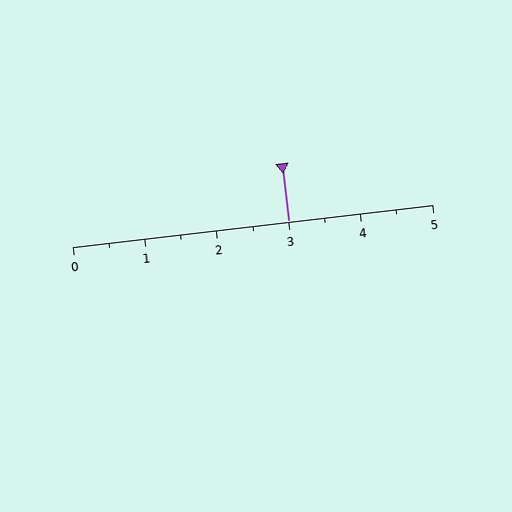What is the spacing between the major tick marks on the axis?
The major ticks are spaced 1 apart.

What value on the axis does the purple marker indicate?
The marker indicates approximately 3.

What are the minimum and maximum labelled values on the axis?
The axis runs from 0 to 5.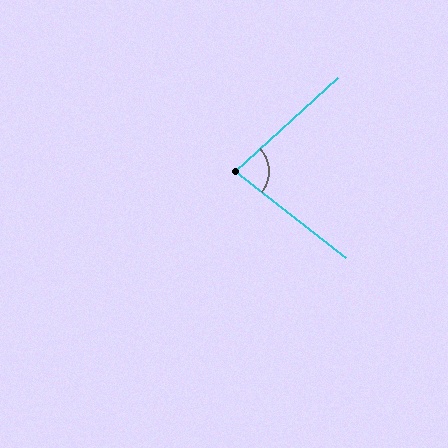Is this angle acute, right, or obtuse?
It is acute.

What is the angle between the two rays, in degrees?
Approximately 80 degrees.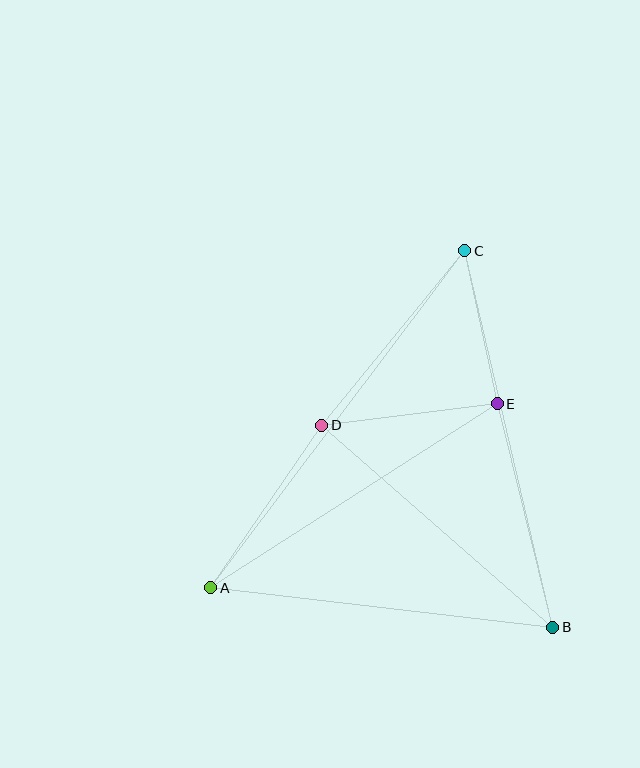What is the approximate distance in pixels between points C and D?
The distance between C and D is approximately 226 pixels.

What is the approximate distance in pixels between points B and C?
The distance between B and C is approximately 386 pixels.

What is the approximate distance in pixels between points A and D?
The distance between A and D is approximately 197 pixels.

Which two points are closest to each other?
Points C and E are closest to each other.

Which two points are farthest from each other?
Points A and C are farthest from each other.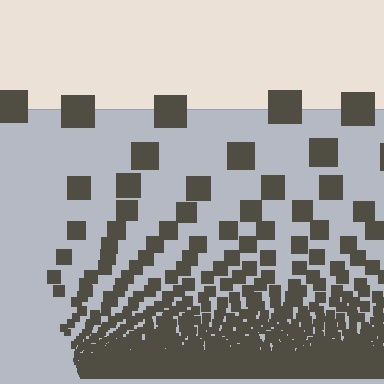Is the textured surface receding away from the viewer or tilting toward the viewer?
The surface appears to tilt toward the viewer. Texture elements get larger and sparser toward the top.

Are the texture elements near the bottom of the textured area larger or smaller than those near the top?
Smaller. The gradient is inverted — elements near the bottom are smaller and denser.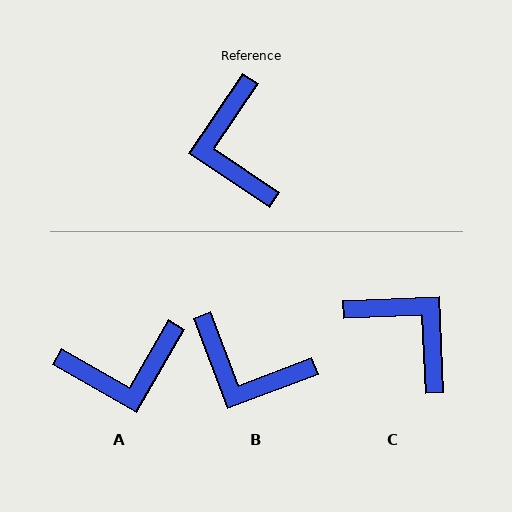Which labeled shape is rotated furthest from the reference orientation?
C, about 144 degrees away.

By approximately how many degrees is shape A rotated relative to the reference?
Approximately 94 degrees counter-clockwise.